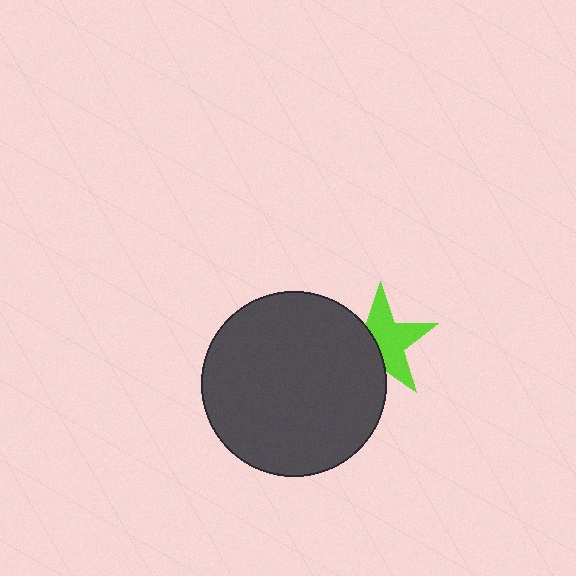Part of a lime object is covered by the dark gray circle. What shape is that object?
It is a star.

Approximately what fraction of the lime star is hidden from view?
Roughly 40% of the lime star is hidden behind the dark gray circle.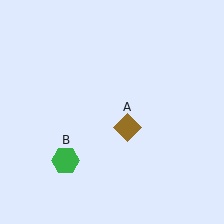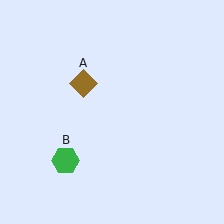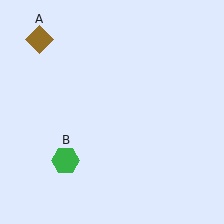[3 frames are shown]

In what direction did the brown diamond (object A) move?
The brown diamond (object A) moved up and to the left.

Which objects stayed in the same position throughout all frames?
Green hexagon (object B) remained stationary.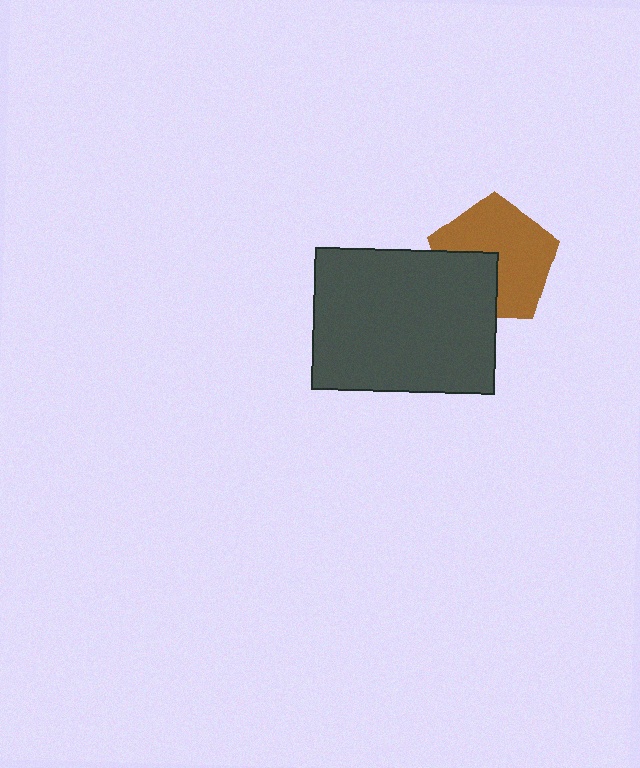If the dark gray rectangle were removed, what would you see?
You would see the complete brown pentagon.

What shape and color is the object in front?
The object in front is a dark gray rectangle.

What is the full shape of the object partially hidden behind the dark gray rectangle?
The partially hidden object is a brown pentagon.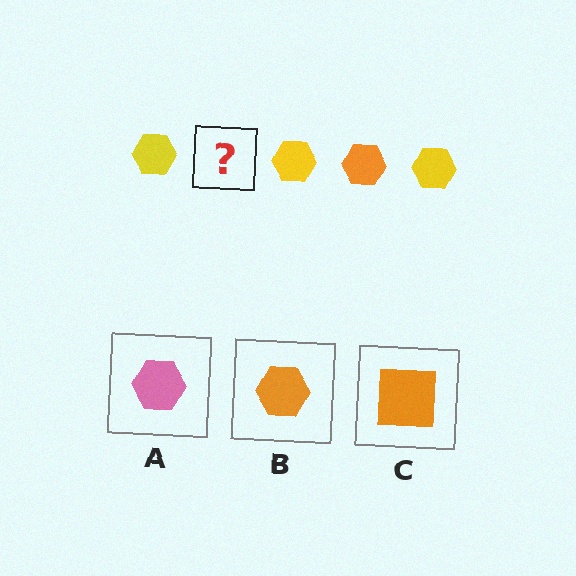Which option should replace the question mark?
Option B.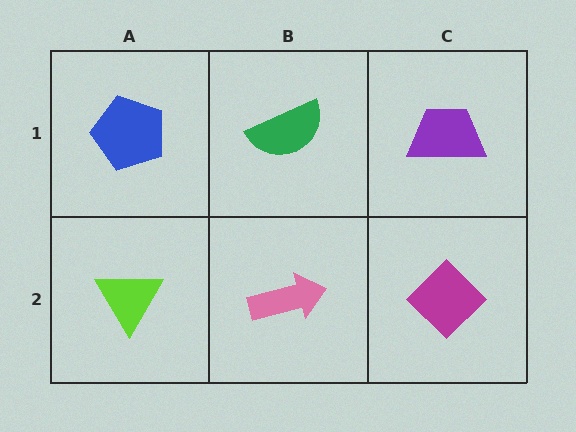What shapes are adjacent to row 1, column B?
A pink arrow (row 2, column B), a blue pentagon (row 1, column A), a purple trapezoid (row 1, column C).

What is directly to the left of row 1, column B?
A blue pentagon.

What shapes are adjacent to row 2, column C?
A purple trapezoid (row 1, column C), a pink arrow (row 2, column B).